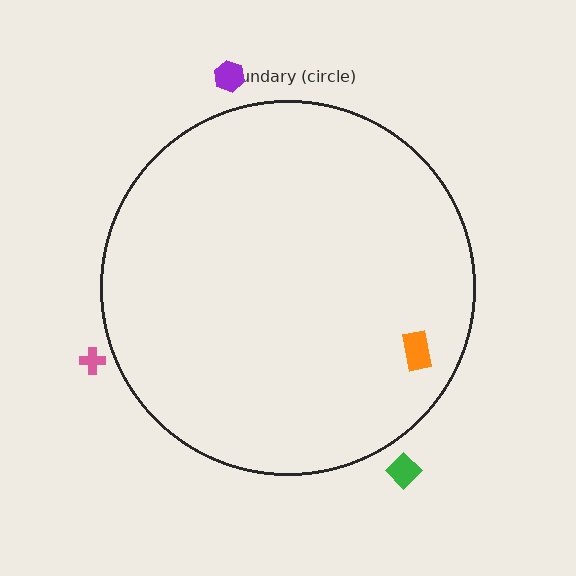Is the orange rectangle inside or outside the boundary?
Inside.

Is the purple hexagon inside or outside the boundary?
Outside.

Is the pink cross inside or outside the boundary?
Outside.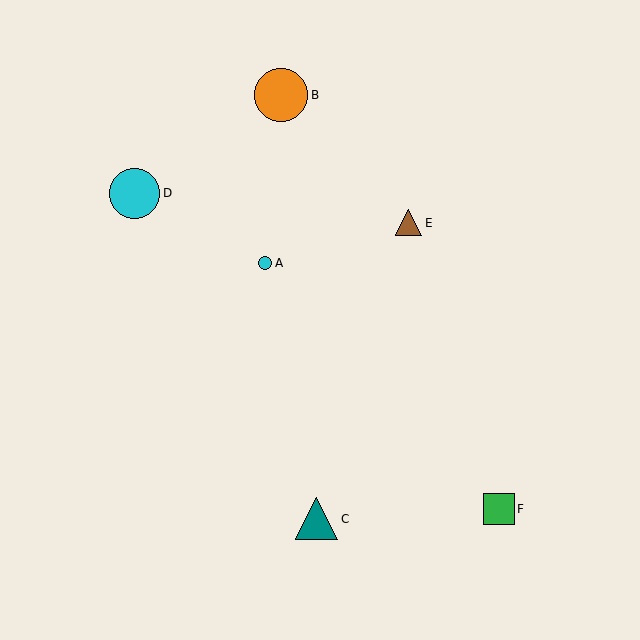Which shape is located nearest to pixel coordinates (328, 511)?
The teal triangle (labeled C) at (317, 519) is nearest to that location.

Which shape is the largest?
The orange circle (labeled B) is the largest.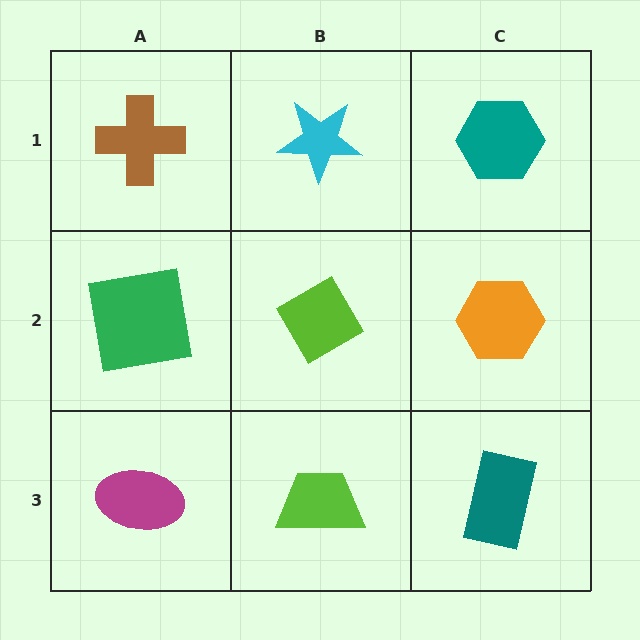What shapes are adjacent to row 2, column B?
A cyan star (row 1, column B), a lime trapezoid (row 3, column B), a green square (row 2, column A), an orange hexagon (row 2, column C).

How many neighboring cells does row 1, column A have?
2.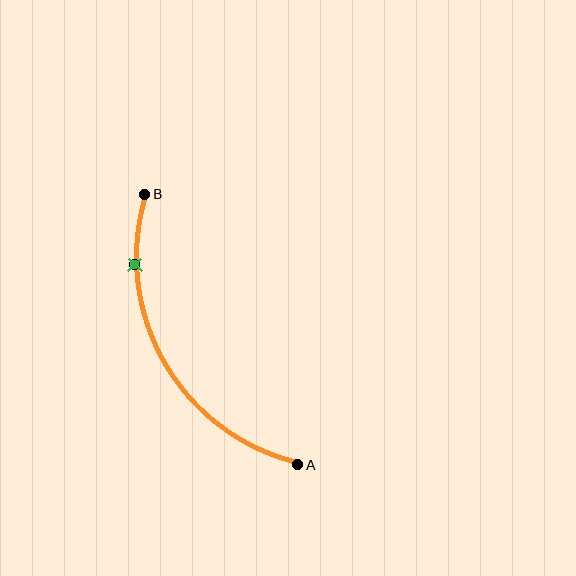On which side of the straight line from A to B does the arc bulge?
The arc bulges to the left of the straight line connecting A and B.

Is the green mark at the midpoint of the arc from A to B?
No. The green mark lies on the arc but is closer to endpoint B. The arc midpoint would be at the point on the curve equidistant along the arc from both A and B.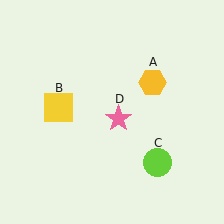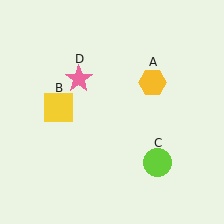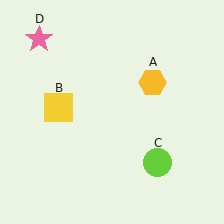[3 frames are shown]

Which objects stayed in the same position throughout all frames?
Yellow hexagon (object A) and yellow square (object B) and lime circle (object C) remained stationary.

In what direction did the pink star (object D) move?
The pink star (object D) moved up and to the left.